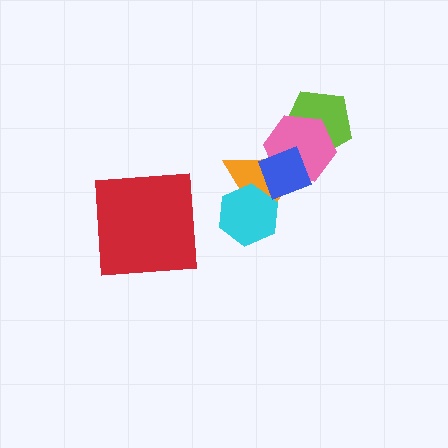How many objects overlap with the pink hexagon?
3 objects overlap with the pink hexagon.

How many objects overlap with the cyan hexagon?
1 object overlaps with the cyan hexagon.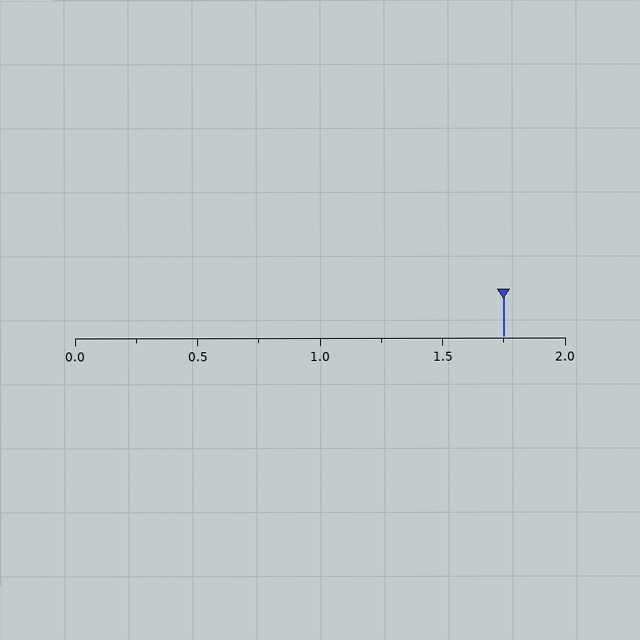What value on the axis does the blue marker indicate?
The marker indicates approximately 1.75.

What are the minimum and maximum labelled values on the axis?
The axis runs from 0.0 to 2.0.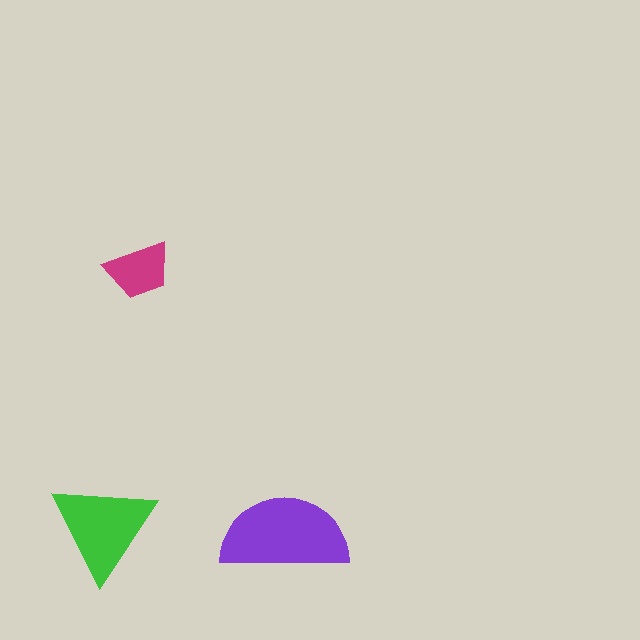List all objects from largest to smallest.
The purple semicircle, the green triangle, the magenta trapezoid.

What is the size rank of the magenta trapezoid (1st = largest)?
3rd.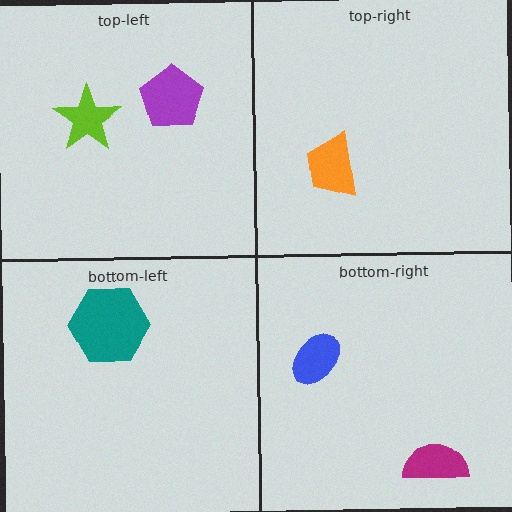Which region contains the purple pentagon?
The top-left region.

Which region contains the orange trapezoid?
The top-right region.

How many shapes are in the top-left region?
2.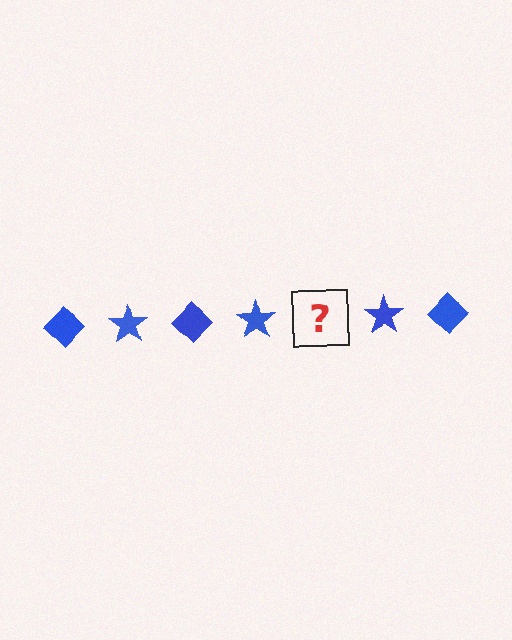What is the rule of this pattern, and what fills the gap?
The rule is that the pattern cycles through diamond, star shapes in blue. The gap should be filled with a blue diamond.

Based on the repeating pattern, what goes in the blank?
The blank should be a blue diamond.